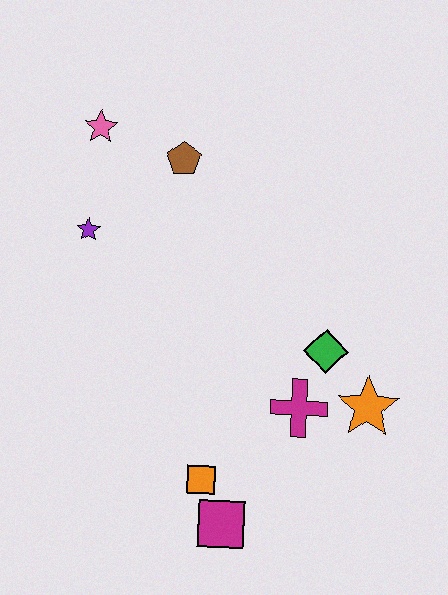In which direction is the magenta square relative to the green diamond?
The magenta square is below the green diamond.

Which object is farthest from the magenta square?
The pink star is farthest from the magenta square.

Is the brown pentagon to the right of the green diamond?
No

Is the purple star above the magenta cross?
Yes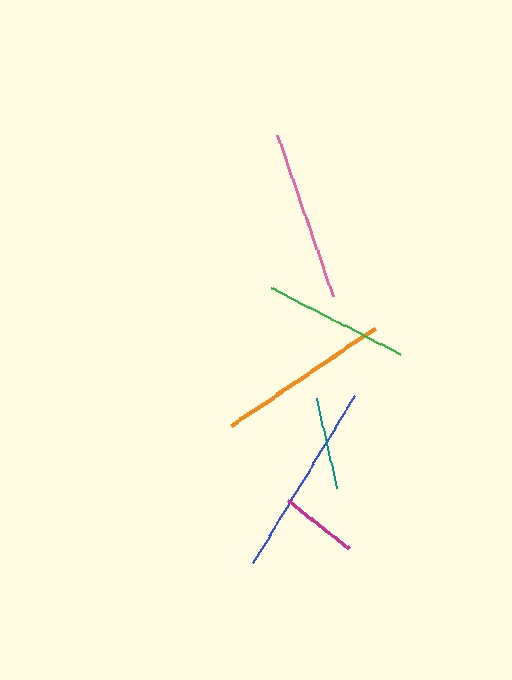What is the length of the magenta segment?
The magenta segment is approximately 78 pixels long.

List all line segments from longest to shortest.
From longest to shortest: blue, orange, pink, green, teal, magenta.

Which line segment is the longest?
The blue line is the longest at approximately 195 pixels.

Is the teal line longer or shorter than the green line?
The green line is longer than the teal line.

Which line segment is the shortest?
The magenta line is the shortest at approximately 78 pixels.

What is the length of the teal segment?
The teal segment is approximately 92 pixels long.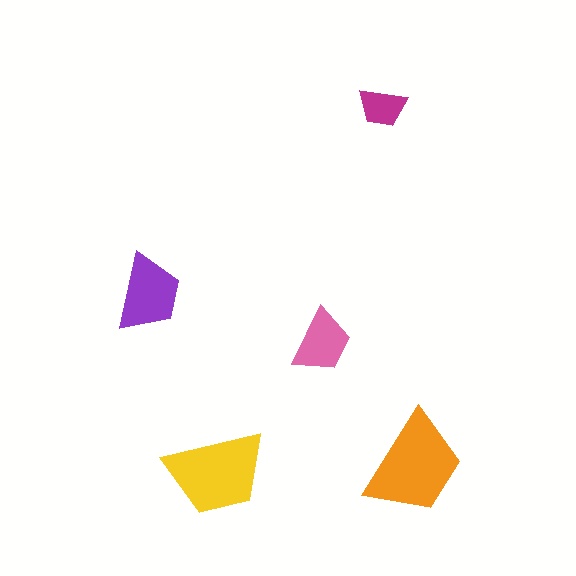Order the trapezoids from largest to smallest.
the orange one, the yellow one, the purple one, the pink one, the magenta one.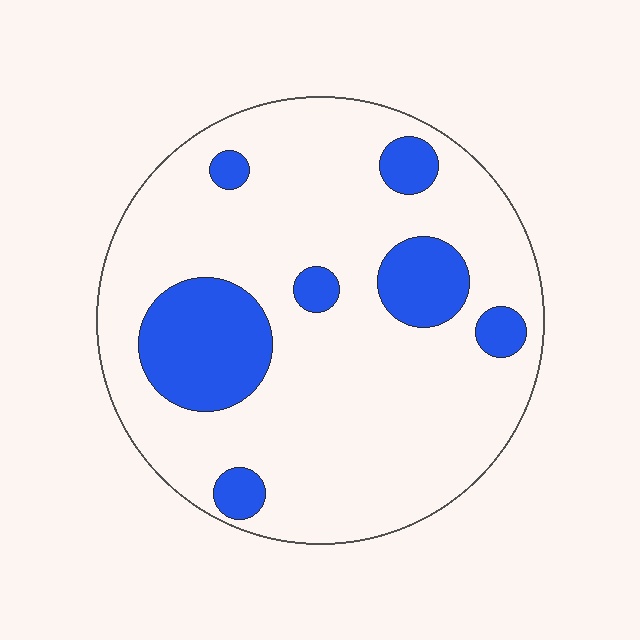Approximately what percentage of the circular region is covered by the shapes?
Approximately 20%.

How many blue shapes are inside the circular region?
7.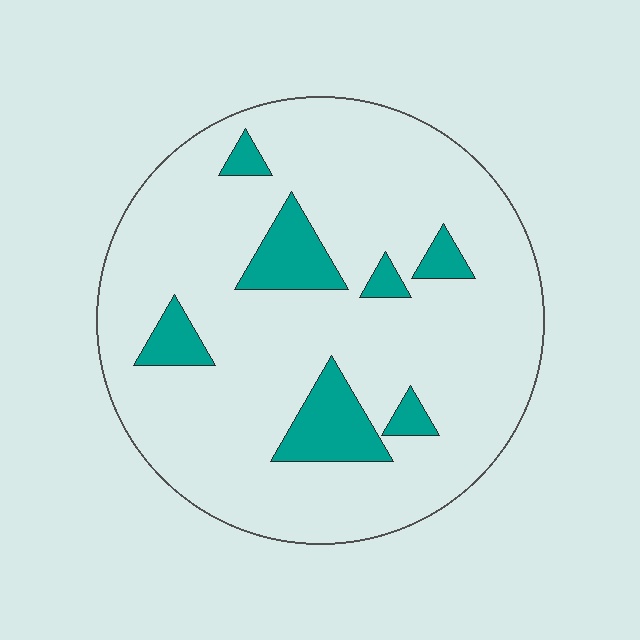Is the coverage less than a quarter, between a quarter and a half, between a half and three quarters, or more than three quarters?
Less than a quarter.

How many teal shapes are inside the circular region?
7.